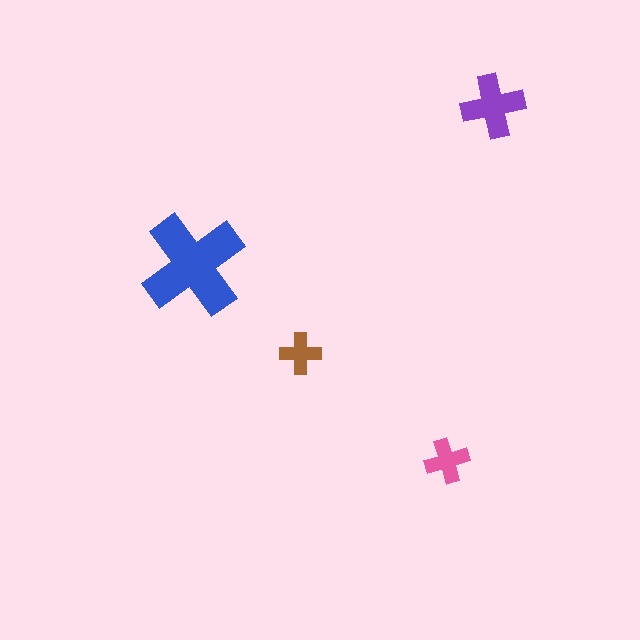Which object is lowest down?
The pink cross is bottommost.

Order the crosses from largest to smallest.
the blue one, the purple one, the pink one, the brown one.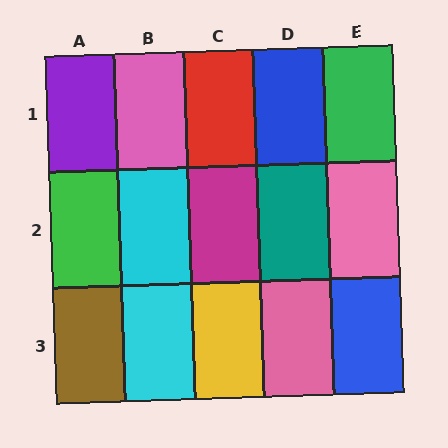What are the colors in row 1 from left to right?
Purple, pink, red, blue, green.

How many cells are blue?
2 cells are blue.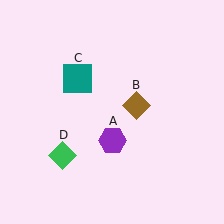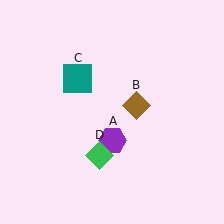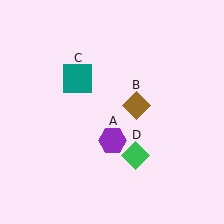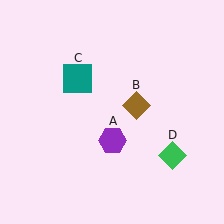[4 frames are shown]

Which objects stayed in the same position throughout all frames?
Purple hexagon (object A) and brown diamond (object B) and teal square (object C) remained stationary.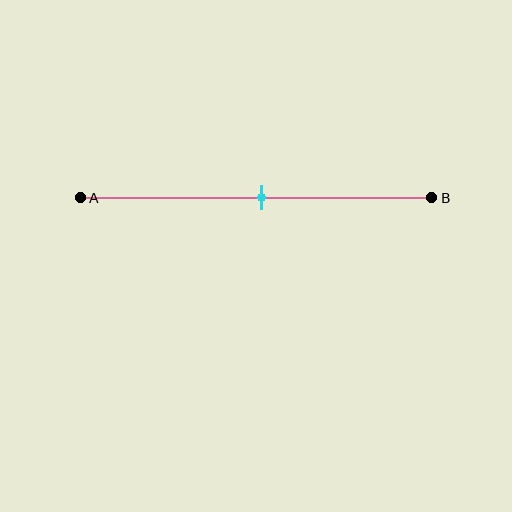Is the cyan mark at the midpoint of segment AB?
Yes, the mark is approximately at the midpoint.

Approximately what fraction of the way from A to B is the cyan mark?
The cyan mark is approximately 50% of the way from A to B.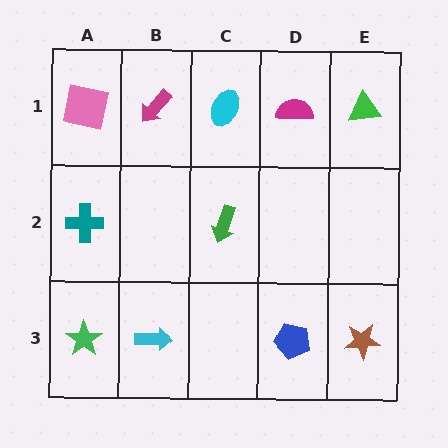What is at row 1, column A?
A pink square.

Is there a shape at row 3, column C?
No, that cell is empty.